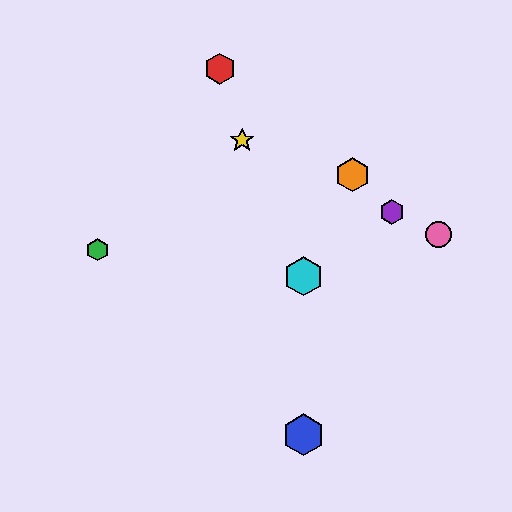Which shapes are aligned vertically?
The blue hexagon, the cyan hexagon are aligned vertically.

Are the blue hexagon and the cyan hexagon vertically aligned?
Yes, both are at x≈303.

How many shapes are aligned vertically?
2 shapes (the blue hexagon, the cyan hexagon) are aligned vertically.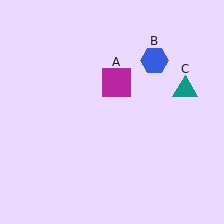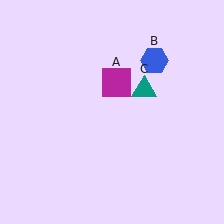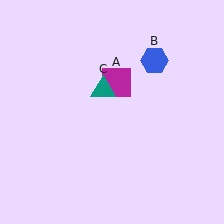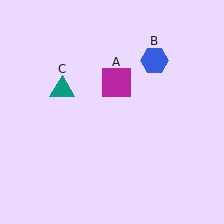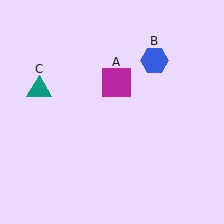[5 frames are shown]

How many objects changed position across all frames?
1 object changed position: teal triangle (object C).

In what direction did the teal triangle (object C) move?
The teal triangle (object C) moved left.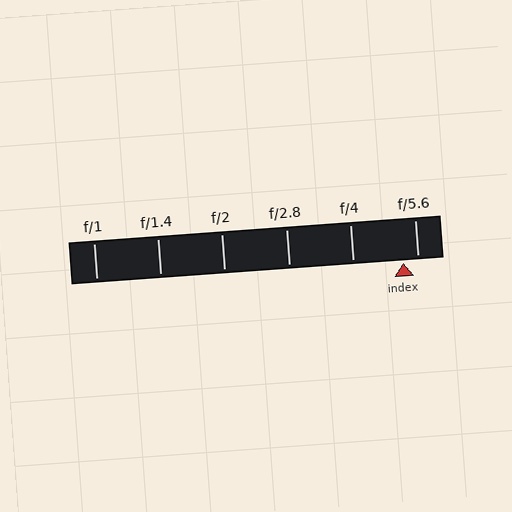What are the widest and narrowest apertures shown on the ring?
The widest aperture shown is f/1 and the narrowest is f/5.6.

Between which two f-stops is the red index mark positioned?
The index mark is between f/4 and f/5.6.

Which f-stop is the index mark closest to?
The index mark is closest to f/5.6.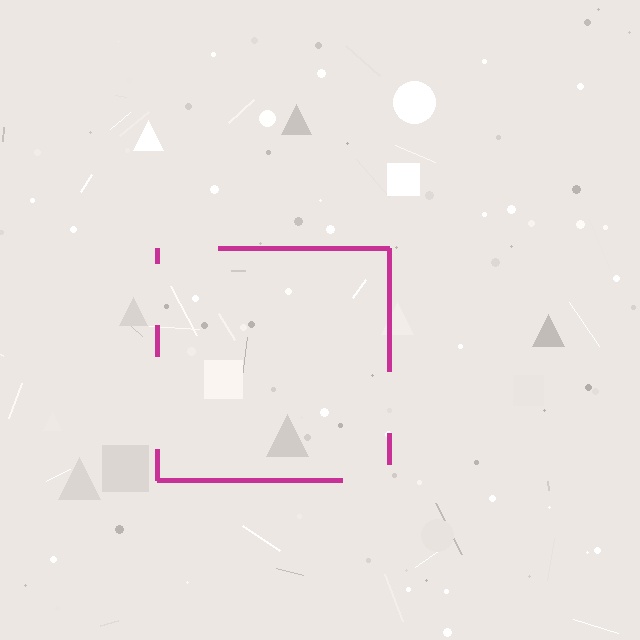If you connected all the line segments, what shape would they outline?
They would outline a square.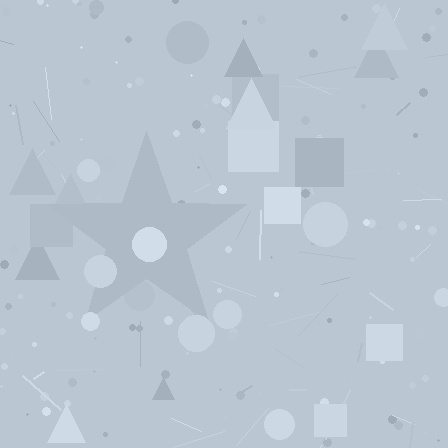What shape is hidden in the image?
A star is hidden in the image.